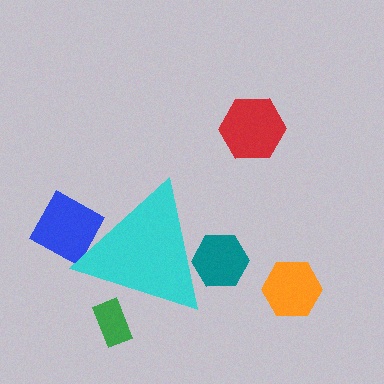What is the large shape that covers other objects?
A cyan triangle.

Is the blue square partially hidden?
Yes, the blue square is partially hidden behind the cyan triangle.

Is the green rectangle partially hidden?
Yes, the green rectangle is partially hidden behind the cyan triangle.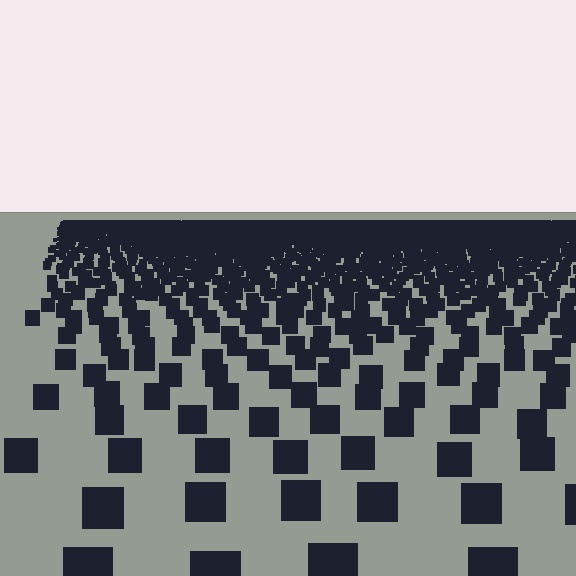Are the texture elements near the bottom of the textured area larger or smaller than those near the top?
Larger. Near the bottom, elements are closer to the viewer and appear at a bigger on-screen size.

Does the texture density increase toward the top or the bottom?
Density increases toward the top.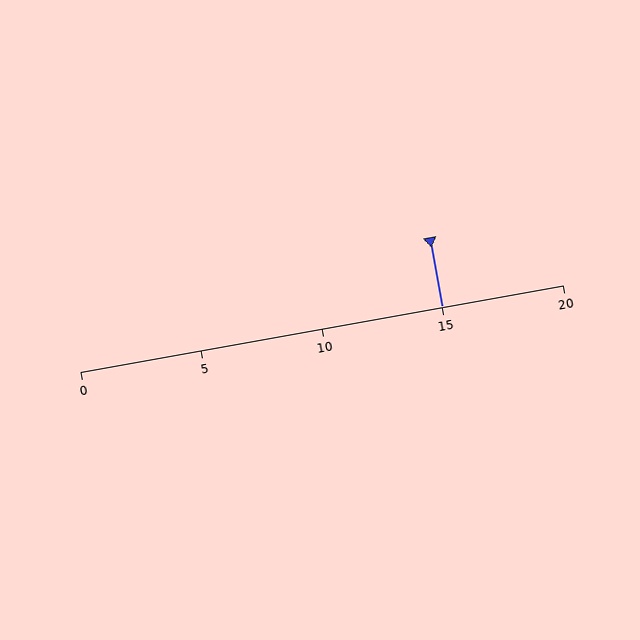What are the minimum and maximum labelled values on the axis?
The axis runs from 0 to 20.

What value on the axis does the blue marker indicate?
The marker indicates approximately 15.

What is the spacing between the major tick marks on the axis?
The major ticks are spaced 5 apart.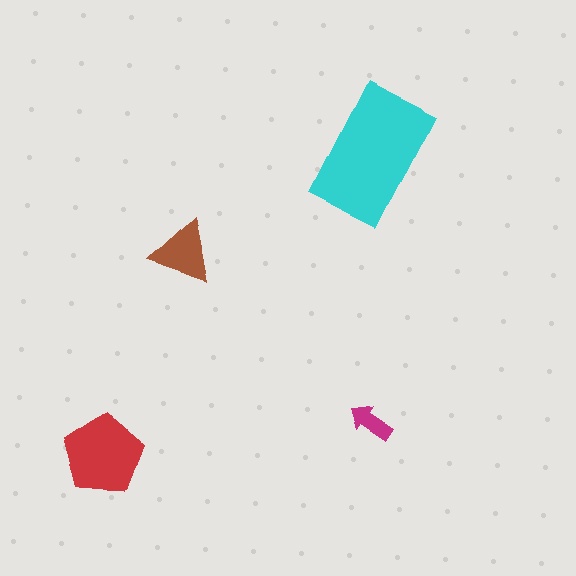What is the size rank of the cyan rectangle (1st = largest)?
1st.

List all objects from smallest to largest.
The magenta arrow, the brown triangle, the red pentagon, the cyan rectangle.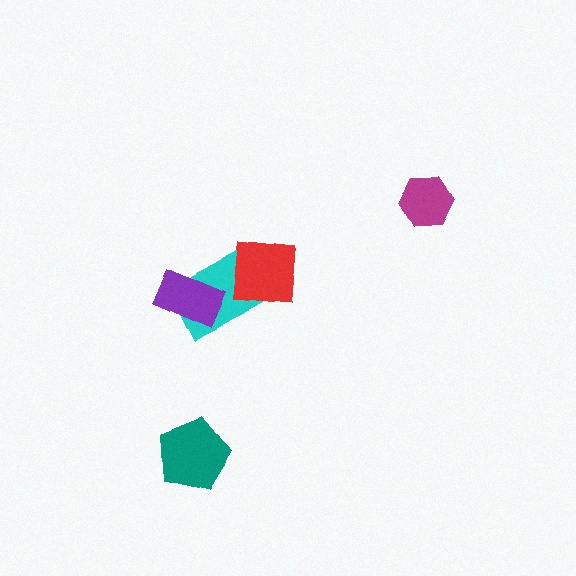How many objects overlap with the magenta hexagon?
0 objects overlap with the magenta hexagon.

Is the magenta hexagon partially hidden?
No, no other shape covers it.